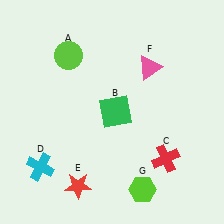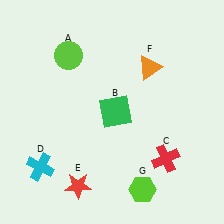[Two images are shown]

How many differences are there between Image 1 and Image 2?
There is 1 difference between the two images.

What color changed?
The triangle (F) changed from pink in Image 1 to orange in Image 2.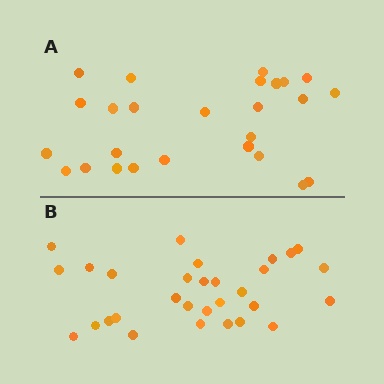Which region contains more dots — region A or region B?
Region B (the bottom region) has more dots.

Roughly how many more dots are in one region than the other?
Region B has about 4 more dots than region A.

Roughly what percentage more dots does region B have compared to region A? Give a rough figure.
About 15% more.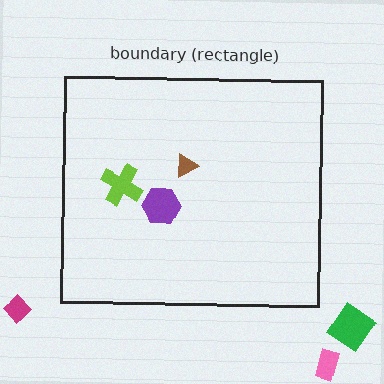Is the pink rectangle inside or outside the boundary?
Outside.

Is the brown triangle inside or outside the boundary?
Inside.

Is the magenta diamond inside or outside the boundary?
Outside.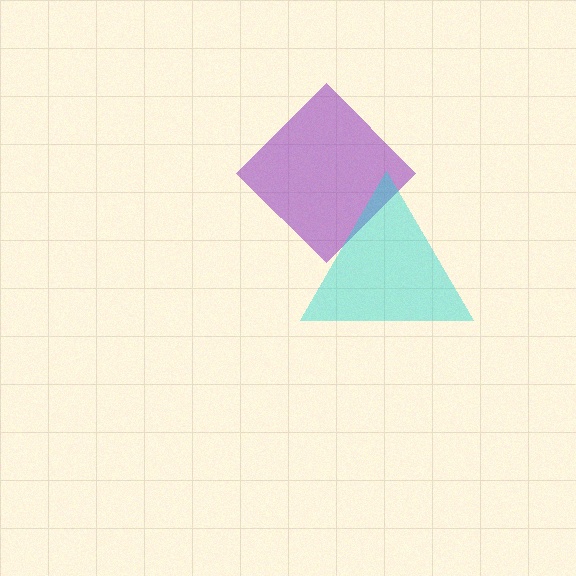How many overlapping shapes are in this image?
There are 2 overlapping shapes in the image.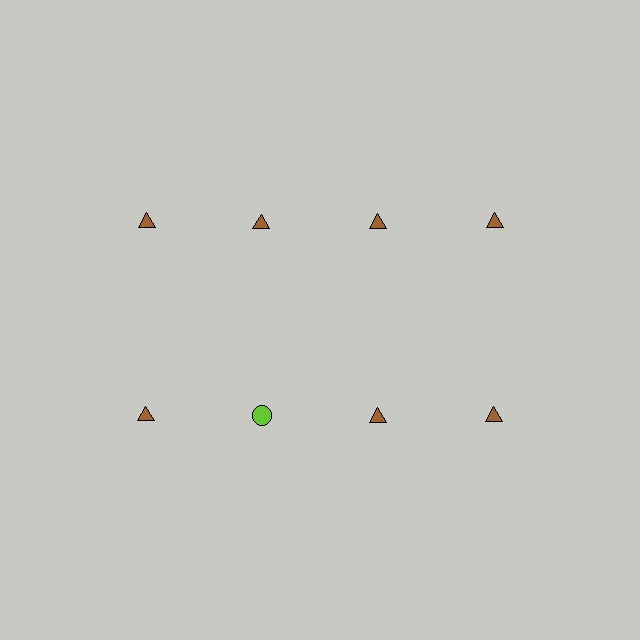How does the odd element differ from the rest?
It differs in both color (lime instead of brown) and shape (circle instead of triangle).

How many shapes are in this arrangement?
There are 8 shapes arranged in a grid pattern.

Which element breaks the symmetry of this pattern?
The lime circle in the second row, second from left column breaks the symmetry. All other shapes are brown triangles.